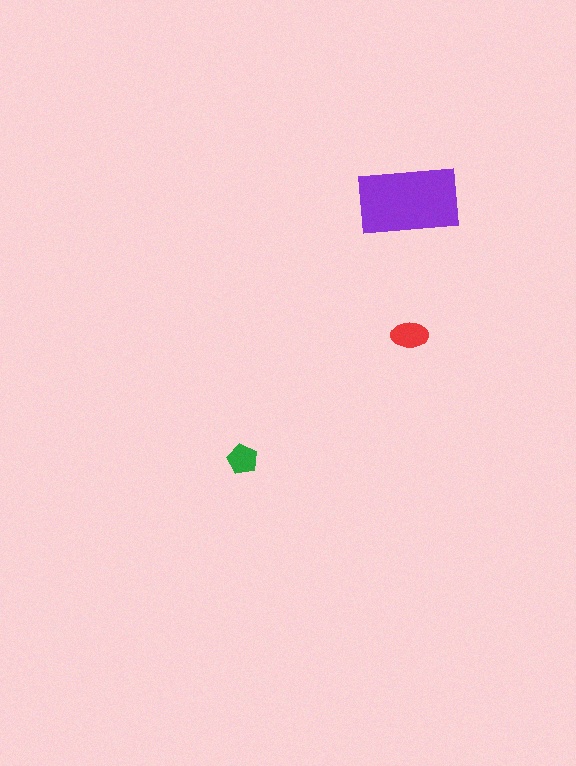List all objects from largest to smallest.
The purple rectangle, the red ellipse, the green pentagon.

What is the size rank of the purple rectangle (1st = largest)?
1st.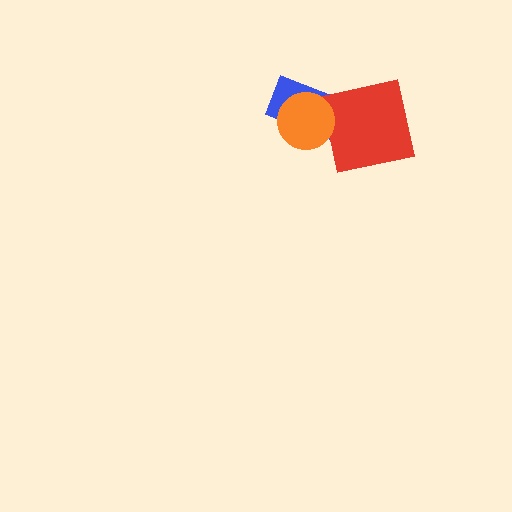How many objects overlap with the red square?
1 object overlaps with the red square.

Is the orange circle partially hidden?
No, no other shape covers it.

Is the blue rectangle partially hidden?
Yes, it is partially covered by another shape.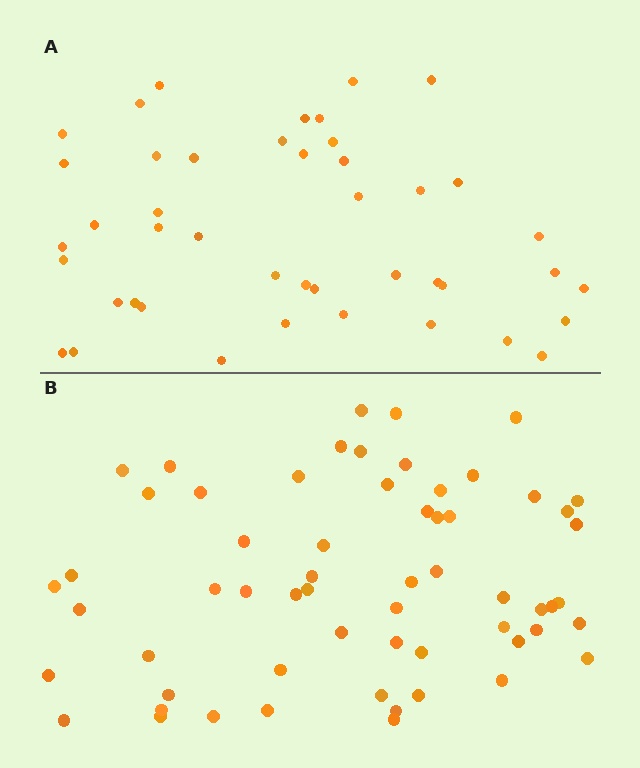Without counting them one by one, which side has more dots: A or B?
Region B (the bottom region) has more dots.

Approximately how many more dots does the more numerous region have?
Region B has approximately 15 more dots than region A.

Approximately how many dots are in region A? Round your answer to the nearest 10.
About 40 dots. (The exact count is 44, which rounds to 40.)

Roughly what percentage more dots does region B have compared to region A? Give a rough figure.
About 35% more.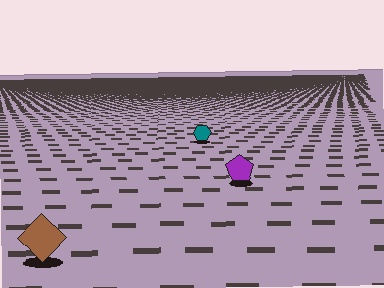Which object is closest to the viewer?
The brown diamond is closest. The texture marks near it are larger and more spread out.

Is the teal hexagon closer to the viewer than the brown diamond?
No. The brown diamond is closer — you can tell from the texture gradient: the ground texture is coarser near it.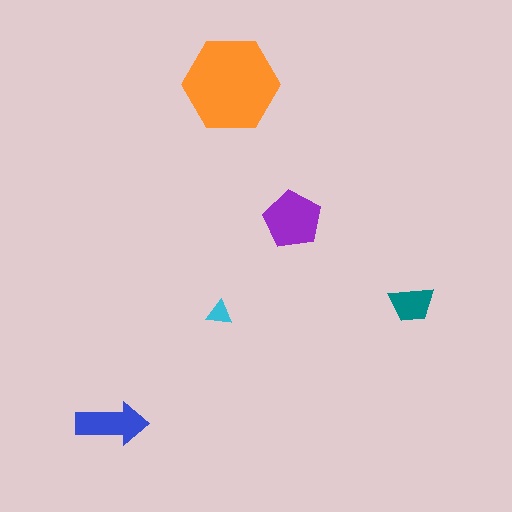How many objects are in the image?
There are 5 objects in the image.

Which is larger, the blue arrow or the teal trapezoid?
The blue arrow.